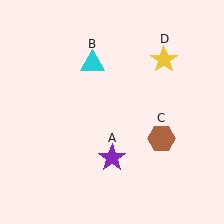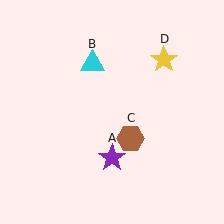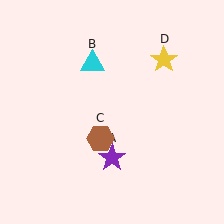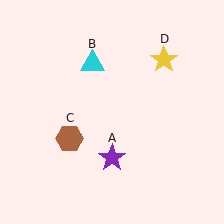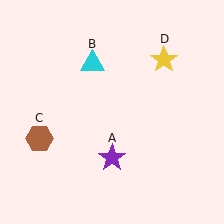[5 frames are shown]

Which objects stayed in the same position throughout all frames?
Purple star (object A) and cyan triangle (object B) and yellow star (object D) remained stationary.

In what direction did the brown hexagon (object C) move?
The brown hexagon (object C) moved left.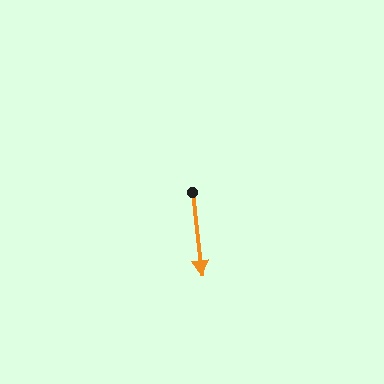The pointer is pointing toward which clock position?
Roughly 6 o'clock.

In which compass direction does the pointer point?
South.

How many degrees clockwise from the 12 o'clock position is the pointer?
Approximately 173 degrees.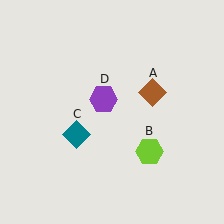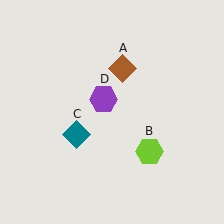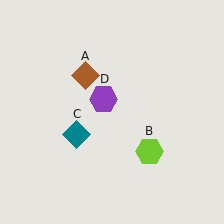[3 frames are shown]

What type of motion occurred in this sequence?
The brown diamond (object A) rotated counterclockwise around the center of the scene.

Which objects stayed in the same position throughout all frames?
Lime hexagon (object B) and teal diamond (object C) and purple hexagon (object D) remained stationary.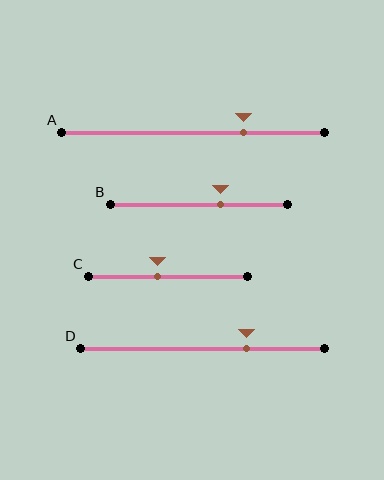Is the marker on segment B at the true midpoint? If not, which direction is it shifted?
No, the marker on segment B is shifted to the right by about 12% of the segment length.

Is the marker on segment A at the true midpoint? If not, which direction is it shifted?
No, the marker on segment A is shifted to the right by about 19% of the segment length.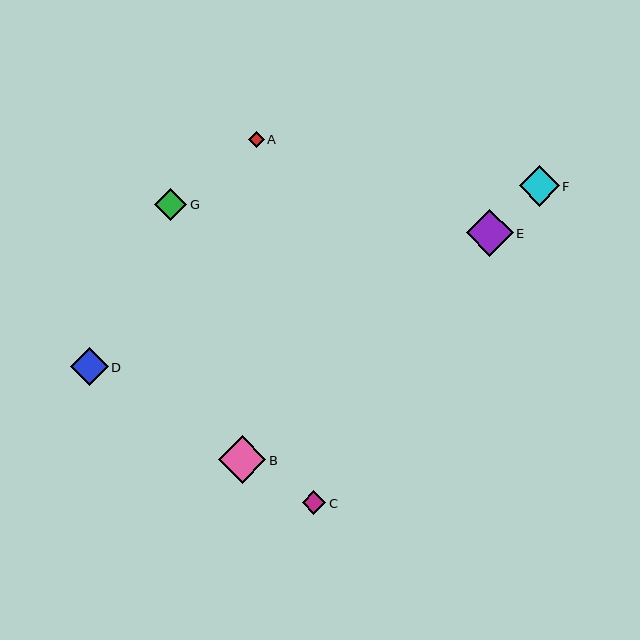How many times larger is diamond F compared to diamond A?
Diamond F is approximately 2.5 times the size of diamond A.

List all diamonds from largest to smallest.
From largest to smallest: B, E, F, D, G, C, A.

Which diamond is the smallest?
Diamond A is the smallest with a size of approximately 16 pixels.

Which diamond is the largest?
Diamond B is the largest with a size of approximately 48 pixels.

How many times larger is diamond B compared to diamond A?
Diamond B is approximately 3.0 times the size of diamond A.